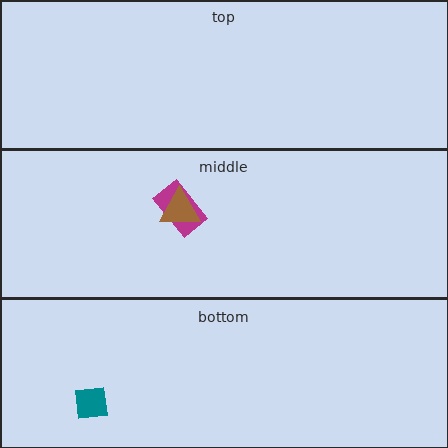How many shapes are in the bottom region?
1.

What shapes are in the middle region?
The magenta rectangle, the brown triangle.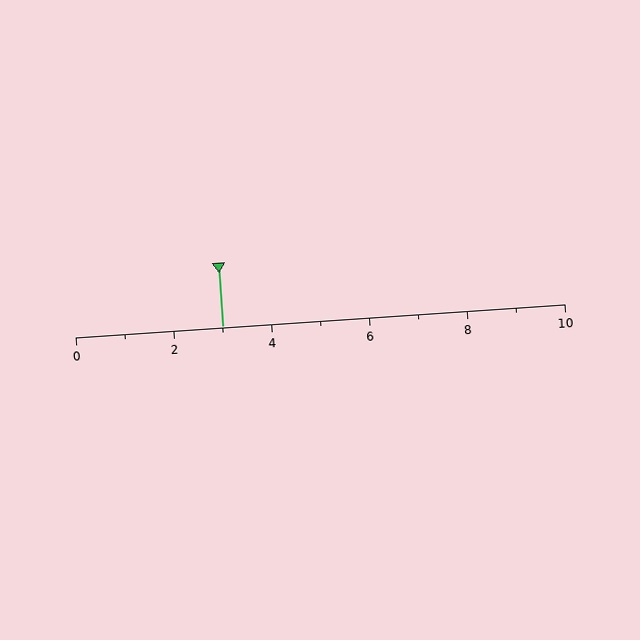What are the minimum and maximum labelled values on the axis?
The axis runs from 0 to 10.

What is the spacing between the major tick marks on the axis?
The major ticks are spaced 2 apart.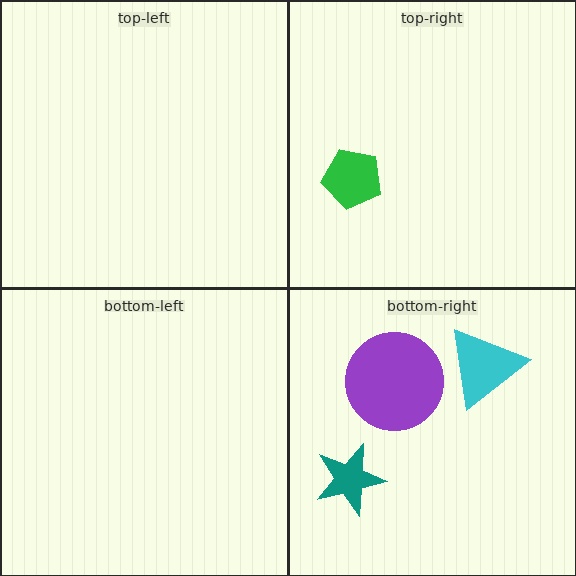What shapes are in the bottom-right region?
The cyan triangle, the purple circle, the teal star.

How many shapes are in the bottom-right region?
3.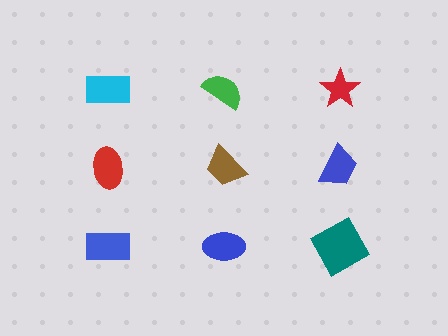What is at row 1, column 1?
A cyan rectangle.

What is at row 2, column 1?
A red ellipse.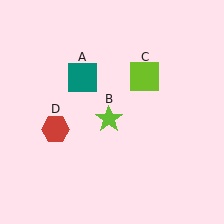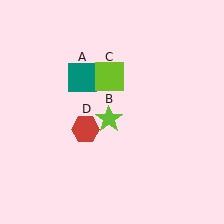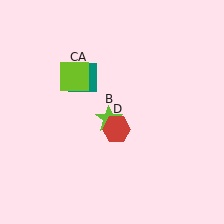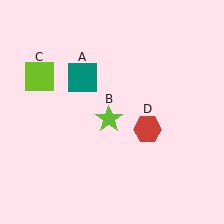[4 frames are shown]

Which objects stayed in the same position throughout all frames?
Teal square (object A) and lime star (object B) remained stationary.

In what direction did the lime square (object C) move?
The lime square (object C) moved left.